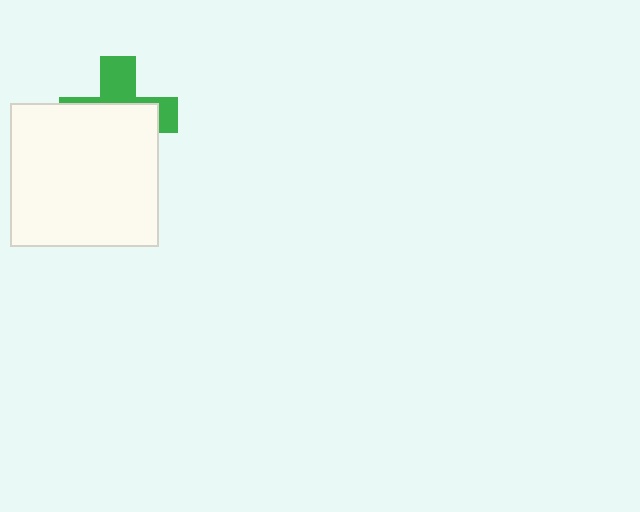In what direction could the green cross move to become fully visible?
The green cross could move up. That would shift it out from behind the white rectangle entirely.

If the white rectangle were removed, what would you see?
You would see the complete green cross.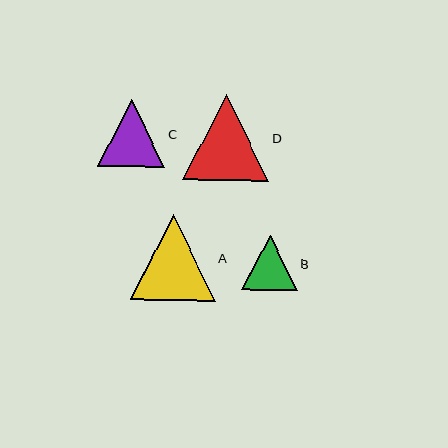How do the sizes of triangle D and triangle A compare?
Triangle D and triangle A are approximately the same size.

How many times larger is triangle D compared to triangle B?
Triangle D is approximately 1.6 times the size of triangle B.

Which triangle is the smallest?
Triangle B is the smallest with a size of approximately 55 pixels.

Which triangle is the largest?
Triangle D is the largest with a size of approximately 85 pixels.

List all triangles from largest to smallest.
From largest to smallest: D, A, C, B.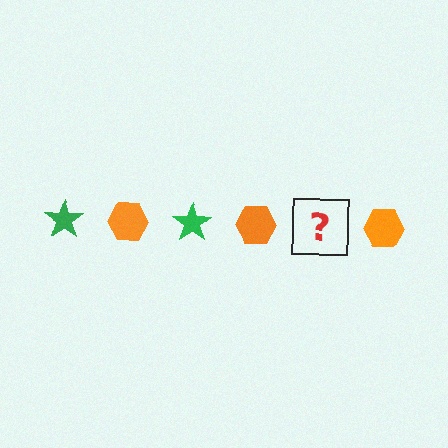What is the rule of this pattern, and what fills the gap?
The rule is that the pattern alternates between green star and orange hexagon. The gap should be filled with a green star.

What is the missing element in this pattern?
The missing element is a green star.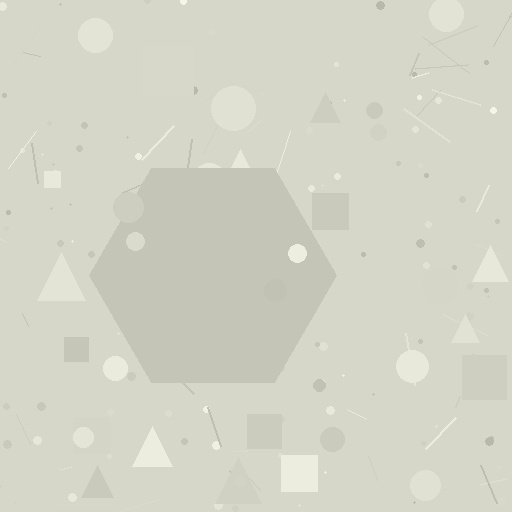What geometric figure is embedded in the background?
A hexagon is embedded in the background.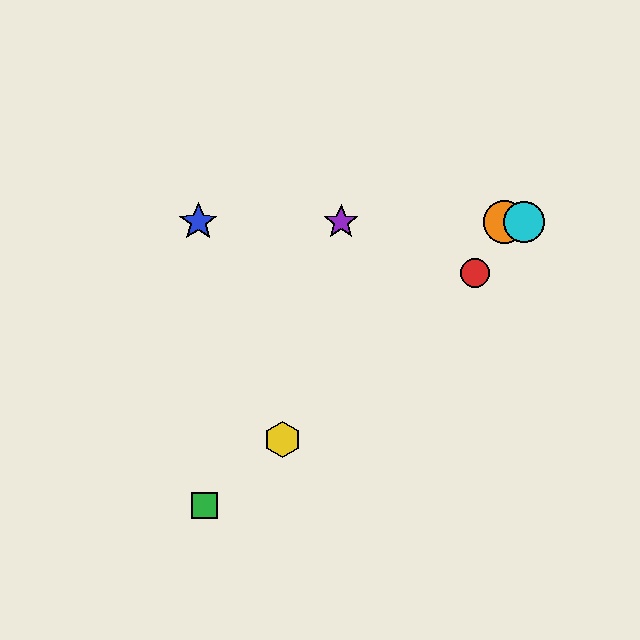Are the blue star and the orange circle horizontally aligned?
Yes, both are at y≈222.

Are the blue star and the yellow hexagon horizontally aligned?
No, the blue star is at y≈222 and the yellow hexagon is at y≈439.